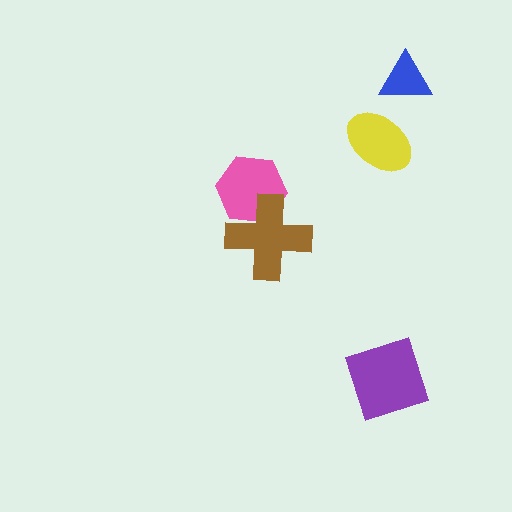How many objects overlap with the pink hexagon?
1 object overlaps with the pink hexagon.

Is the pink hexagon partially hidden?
Yes, it is partially covered by another shape.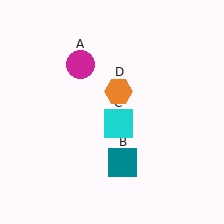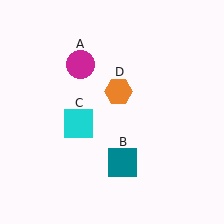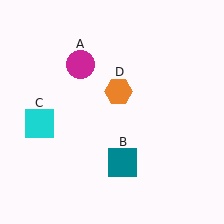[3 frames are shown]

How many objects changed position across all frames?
1 object changed position: cyan square (object C).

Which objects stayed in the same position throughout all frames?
Magenta circle (object A) and teal square (object B) and orange hexagon (object D) remained stationary.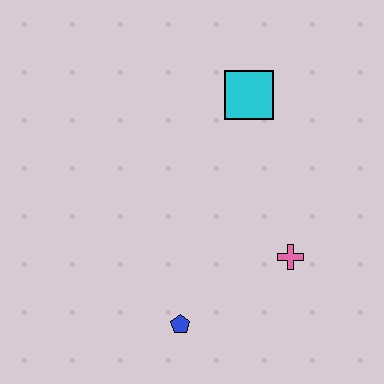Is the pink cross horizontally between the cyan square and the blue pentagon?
No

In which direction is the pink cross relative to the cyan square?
The pink cross is below the cyan square.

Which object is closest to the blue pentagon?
The pink cross is closest to the blue pentagon.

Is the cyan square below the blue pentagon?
No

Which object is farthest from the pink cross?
The cyan square is farthest from the pink cross.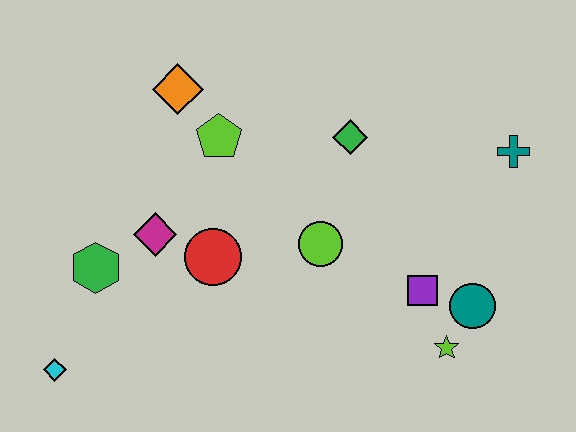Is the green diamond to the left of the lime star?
Yes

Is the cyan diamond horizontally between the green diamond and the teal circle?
No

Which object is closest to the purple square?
The teal circle is closest to the purple square.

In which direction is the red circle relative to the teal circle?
The red circle is to the left of the teal circle.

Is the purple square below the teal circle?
No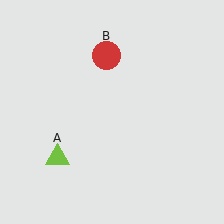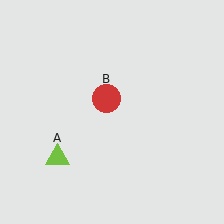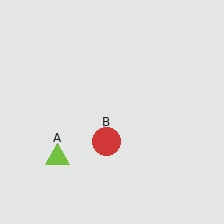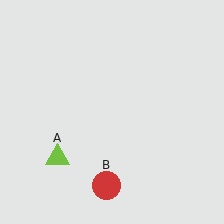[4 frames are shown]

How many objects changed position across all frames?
1 object changed position: red circle (object B).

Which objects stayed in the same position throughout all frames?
Lime triangle (object A) remained stationary.